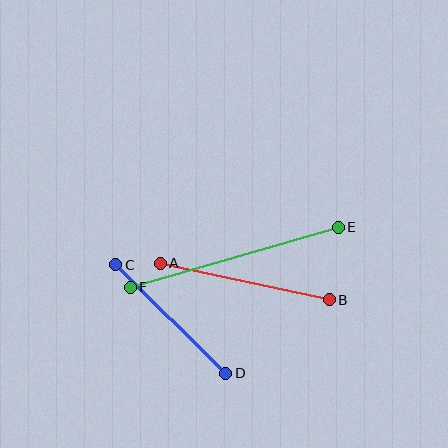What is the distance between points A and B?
The distance is approximately 173 pixels.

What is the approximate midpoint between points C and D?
The midpoint is at approximately (171, 319) pixels.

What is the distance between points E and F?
The distance is approximately 216 pixels.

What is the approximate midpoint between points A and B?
The midpoint is at approximately (245, 281) pixels.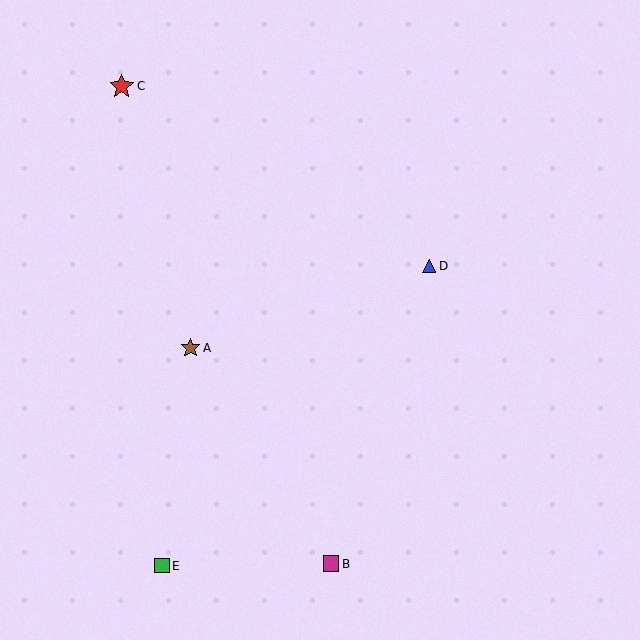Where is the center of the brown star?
The center of the brown star is at (190, 348).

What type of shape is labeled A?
Shape A is a brown star.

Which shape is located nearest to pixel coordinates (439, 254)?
The blue triangle (labeled D) at (429, 266) is nearest to that location.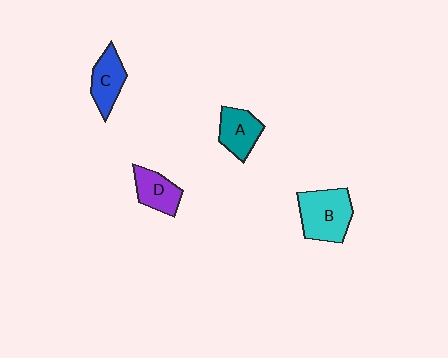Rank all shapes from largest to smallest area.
From largest to smallest: B (cyan), A (teal), C (blue), D (purple).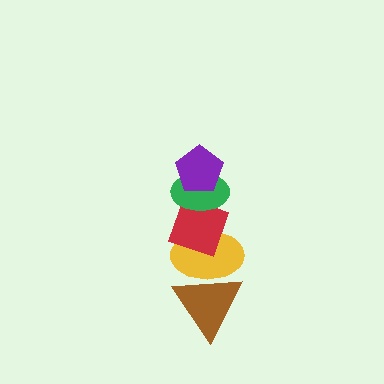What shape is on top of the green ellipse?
The purple pentagon is on top of the green ellipse.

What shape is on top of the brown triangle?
The yellow ellipse is on top of the brown triangle.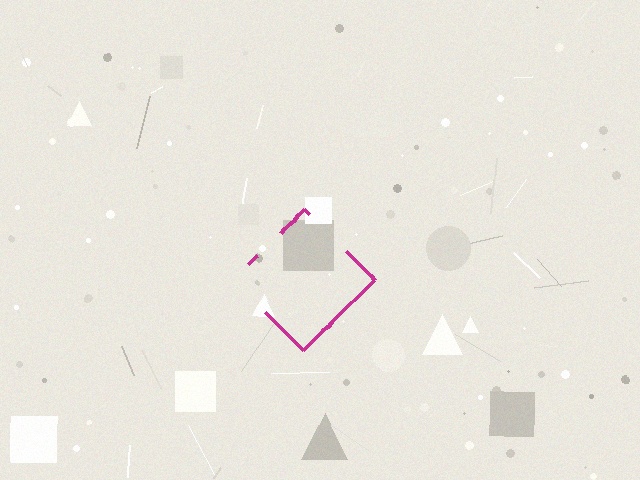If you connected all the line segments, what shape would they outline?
They would outline a diamond.